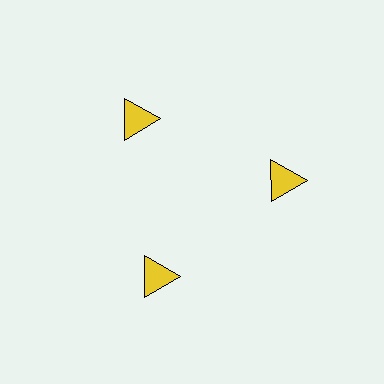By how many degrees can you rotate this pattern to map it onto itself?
The pattern maps onto itself every 120 degrees of rotation.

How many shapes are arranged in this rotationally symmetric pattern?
There are 3 shapes, arranged in 3 groups of 1.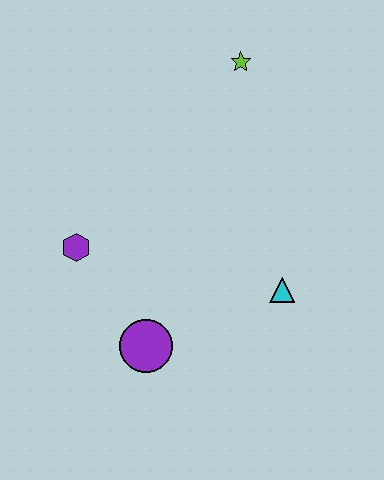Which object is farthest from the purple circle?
The lime star is farthest from the purple circle.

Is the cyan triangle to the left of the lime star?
No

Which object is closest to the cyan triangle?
The purple circle is closest to the cyan triangle.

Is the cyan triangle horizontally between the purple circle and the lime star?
No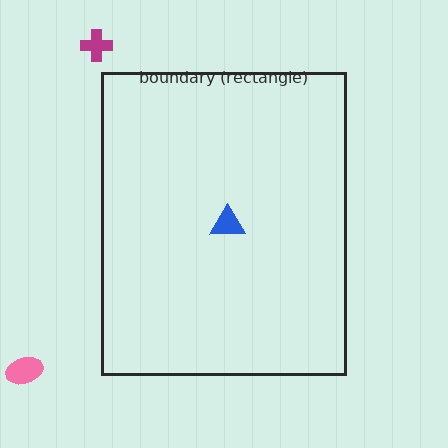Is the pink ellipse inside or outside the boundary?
Outside.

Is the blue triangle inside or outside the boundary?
Inside.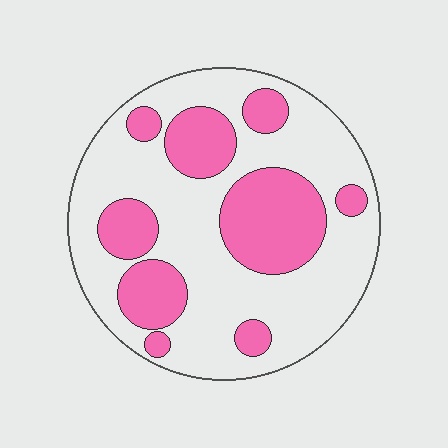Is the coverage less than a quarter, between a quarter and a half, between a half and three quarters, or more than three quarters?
Between a quarter and a half.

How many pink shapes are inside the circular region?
9.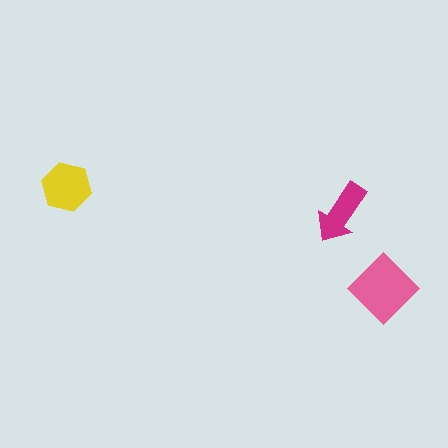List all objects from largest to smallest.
The pink diamond, the yellow hexagon, the magenta arrow.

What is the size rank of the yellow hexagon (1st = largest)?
2nd.